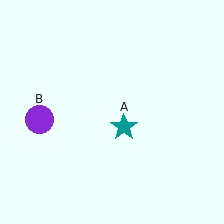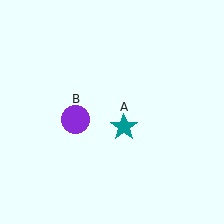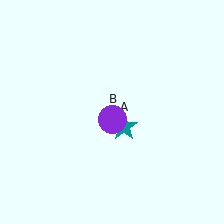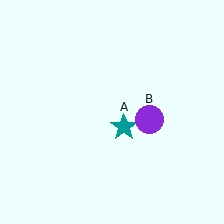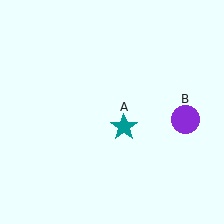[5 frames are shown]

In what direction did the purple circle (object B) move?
The purple circle (object B) moved right.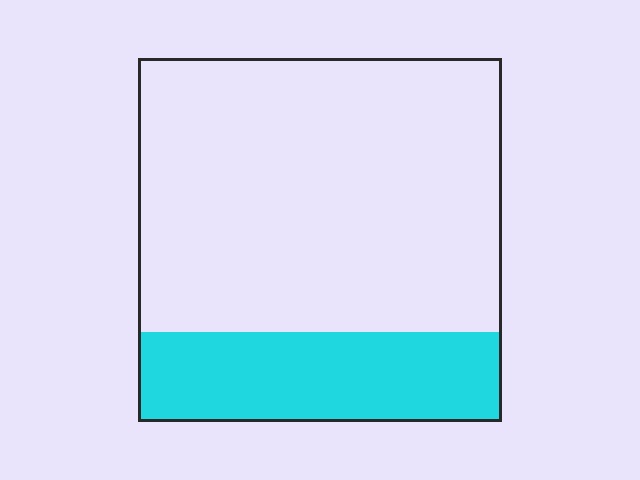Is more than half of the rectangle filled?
No.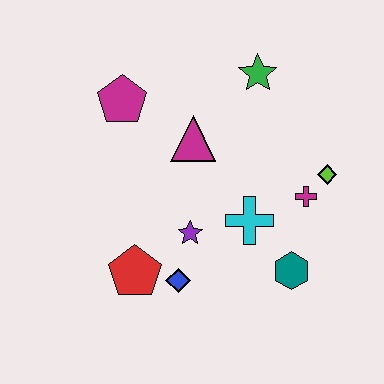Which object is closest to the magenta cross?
The lime diamond is closest to the magenta cross.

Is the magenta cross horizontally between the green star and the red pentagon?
No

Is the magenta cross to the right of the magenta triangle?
Yes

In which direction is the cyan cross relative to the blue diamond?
The cyan cross is to the right of the blue diamond.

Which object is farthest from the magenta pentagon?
The teal hexagon is farthest from the magenta pentagon.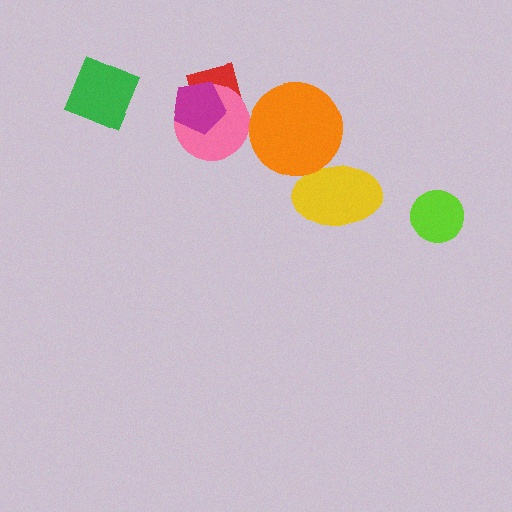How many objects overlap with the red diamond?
2 objects overlap with the red diamond.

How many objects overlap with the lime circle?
0 objects overlap with the lime circle.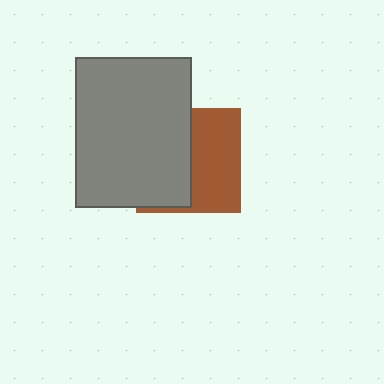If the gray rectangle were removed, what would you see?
You would see the complete brown square.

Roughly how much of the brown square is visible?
About half of it is visible (roughly 50%).